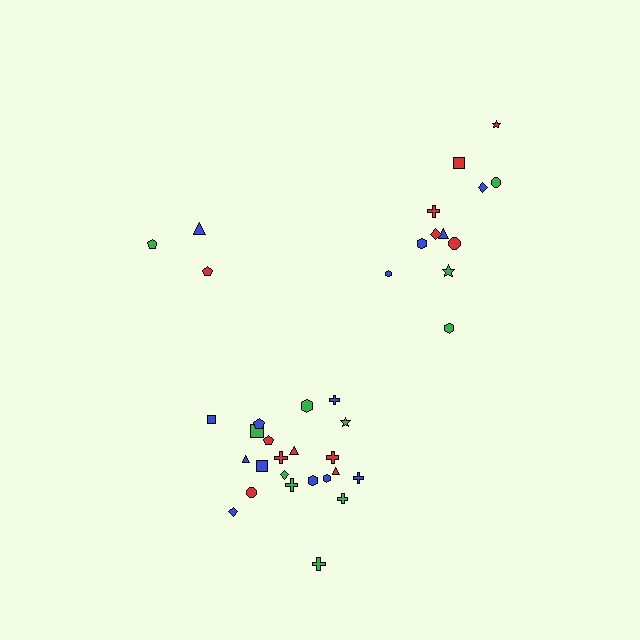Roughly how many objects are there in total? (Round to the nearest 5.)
Roughly 35 objects in total.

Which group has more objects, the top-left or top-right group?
The top-right group.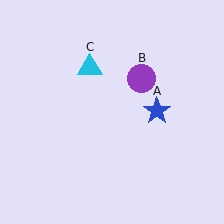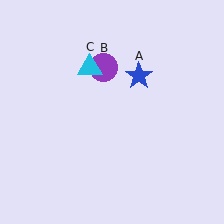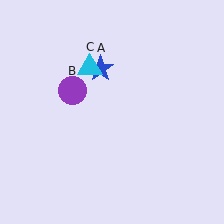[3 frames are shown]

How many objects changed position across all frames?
2 objects changed position: blue star (object A), purple circle (object B).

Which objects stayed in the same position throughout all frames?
Cyan triangle (object C) remained stationary.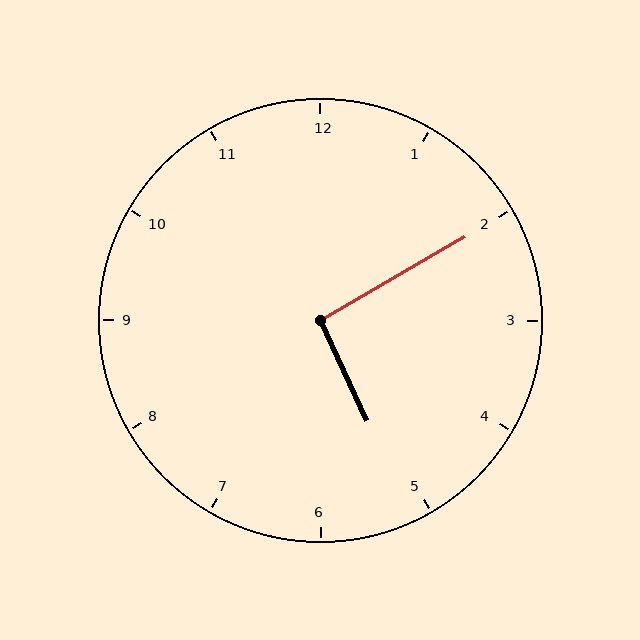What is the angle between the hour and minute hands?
Approximately 95 degrees.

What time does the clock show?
5:10.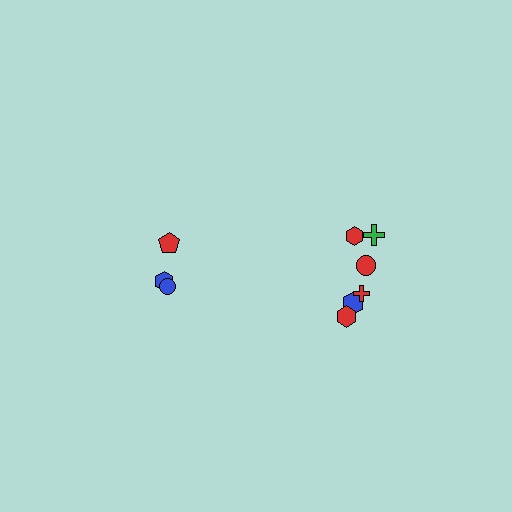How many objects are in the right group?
There are 6 objects.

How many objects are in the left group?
There are 3 objects.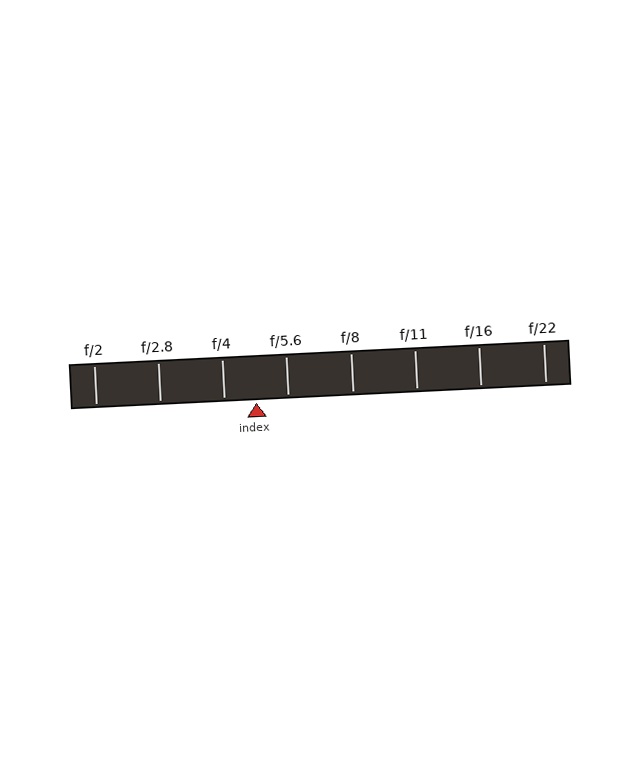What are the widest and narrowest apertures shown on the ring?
The widest aperture shown is f/2 and the narrowest is f/22.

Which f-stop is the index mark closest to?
The index mark is closest to f/4.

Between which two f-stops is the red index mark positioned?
The index mark is between f/4 and f/5.6.